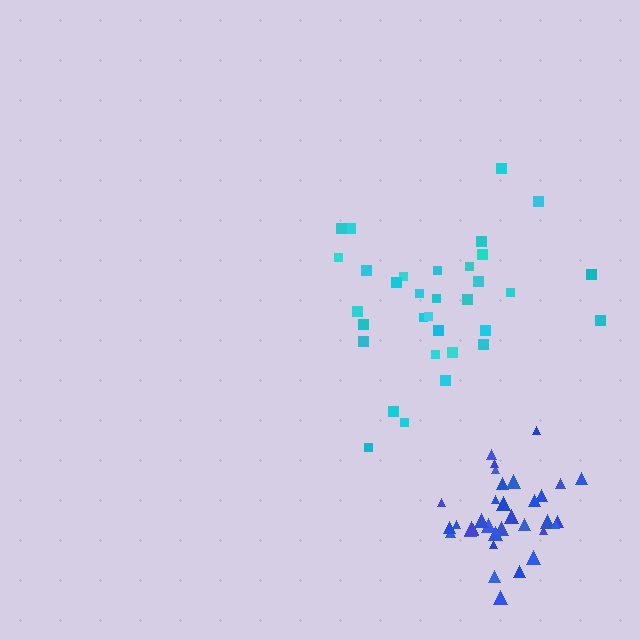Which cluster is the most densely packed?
Blue.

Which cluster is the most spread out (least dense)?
Cyan.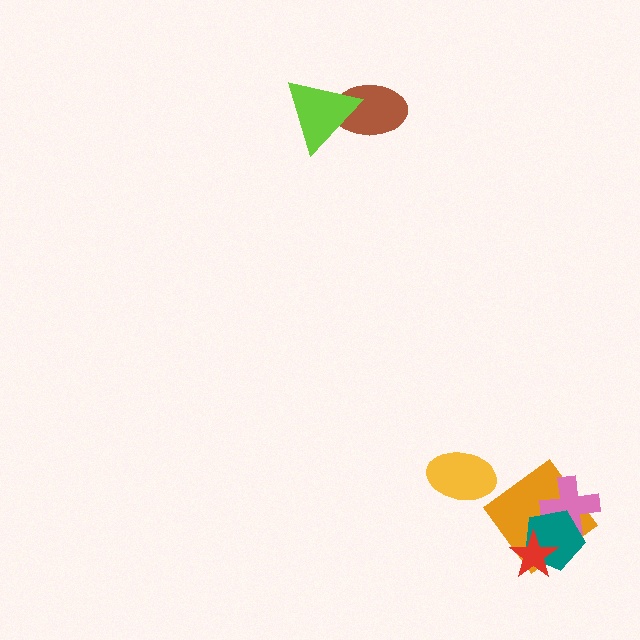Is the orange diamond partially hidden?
Yes, it is partially covered by another shape.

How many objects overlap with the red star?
2 objects overlap with the red star.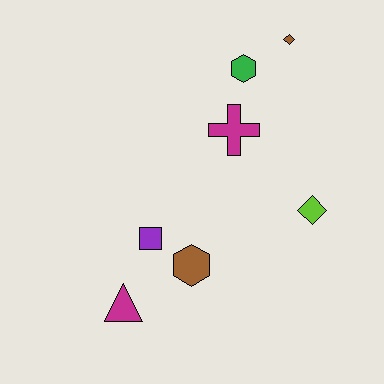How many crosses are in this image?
There is 1 cross.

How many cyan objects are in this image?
There are no cyan objects.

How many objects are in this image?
There are 7 objects.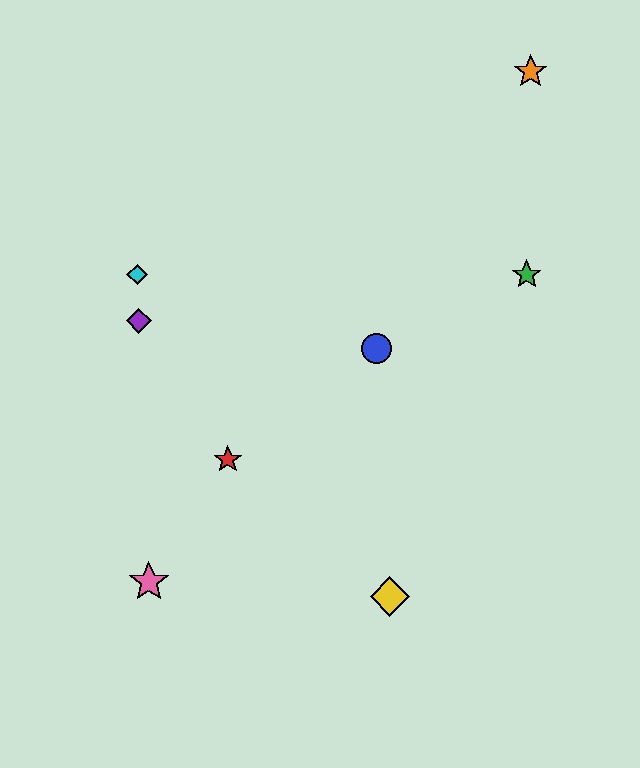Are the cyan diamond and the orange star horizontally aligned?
No, the cyan diamond is at y≈275 and the orange star is at y≈72.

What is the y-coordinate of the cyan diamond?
The cyan diamond is at y≈275.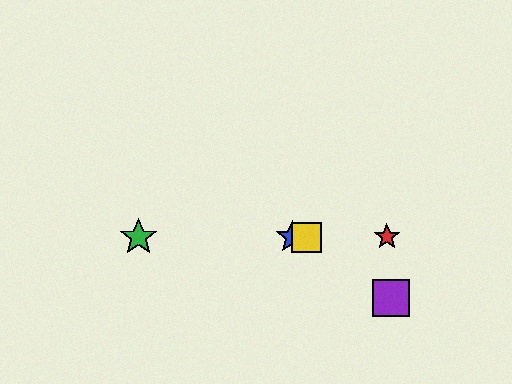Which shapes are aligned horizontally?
The red star, the blue star, the green star, the yellow square are aligned horizontally.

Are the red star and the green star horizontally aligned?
Yes, both are at y≈237.